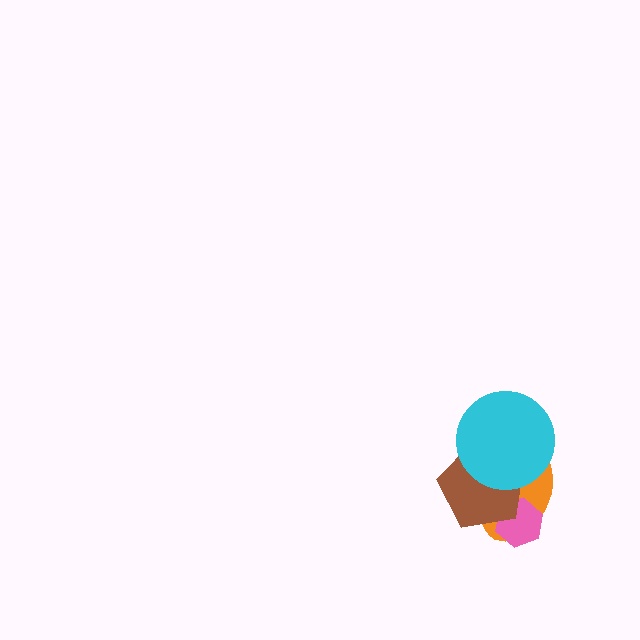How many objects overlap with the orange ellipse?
3 objects overlap with the orange ellipse.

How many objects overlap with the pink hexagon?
2 objects overlap with the pink hexagon.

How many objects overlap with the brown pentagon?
3 objects overlap with the brown pentagon.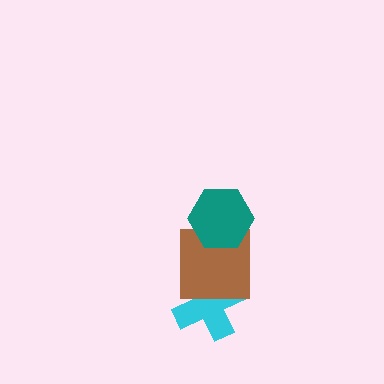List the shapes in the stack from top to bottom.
From top to bottom: the teal hexagon, the brown square, the cyan cross.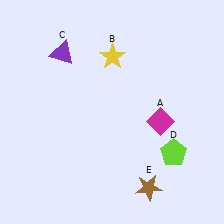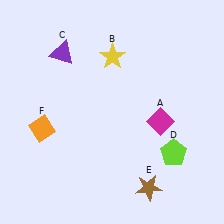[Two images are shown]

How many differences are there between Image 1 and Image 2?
There is 1 difference between the two images.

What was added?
An orange diamond (F) was added in Image 2.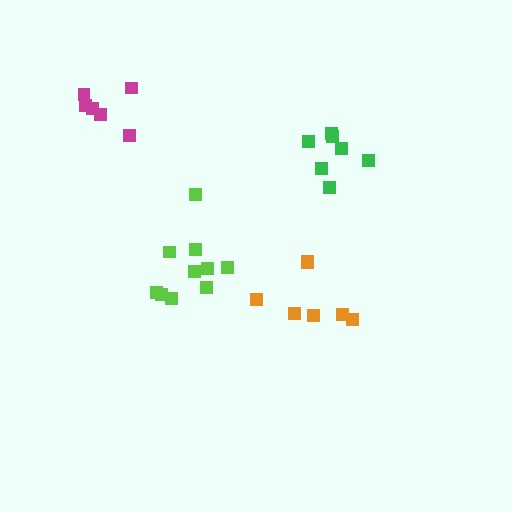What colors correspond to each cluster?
The clusters are colored: lime, green, orange, magenta.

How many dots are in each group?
Group 1: 10 dots, Group 2: 7 dots, Group 3: 7 dots, Group 4: 6 dots (30 total).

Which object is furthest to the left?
The magenta cluster is leftmost.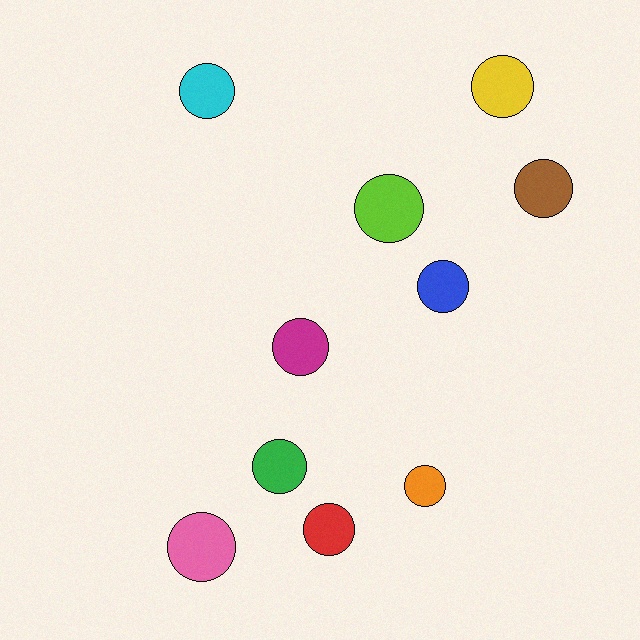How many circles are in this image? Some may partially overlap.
There are 10 circles.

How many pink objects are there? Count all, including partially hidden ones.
There is 1 pink object.